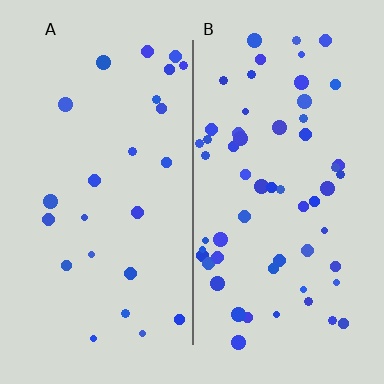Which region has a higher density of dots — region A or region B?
B (the right).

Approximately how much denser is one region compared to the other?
Approximately 2.4× — region B over region A.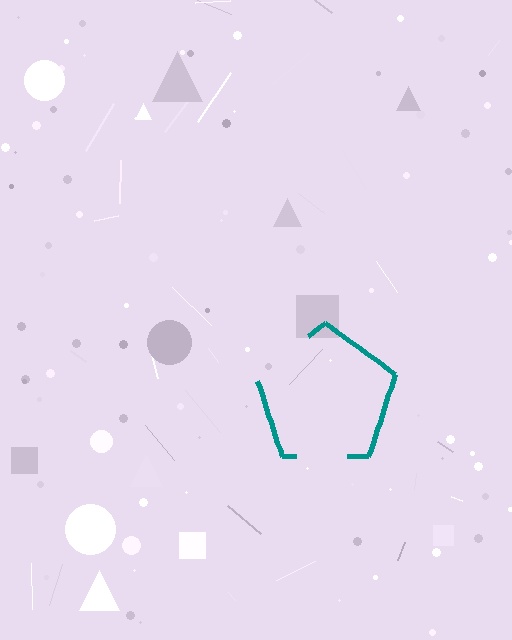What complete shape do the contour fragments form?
The contour fragments form a pentagon.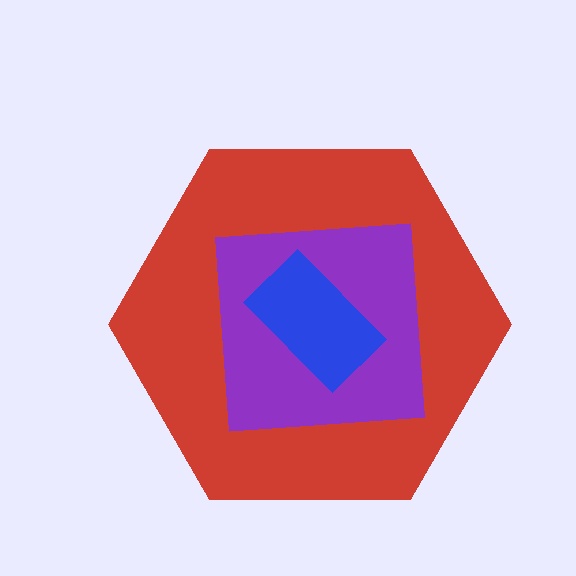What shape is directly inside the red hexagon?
The purple square.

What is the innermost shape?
The blue rectangle.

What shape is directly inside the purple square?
The blue rectangle.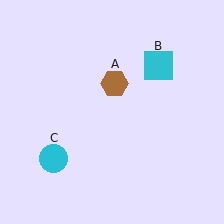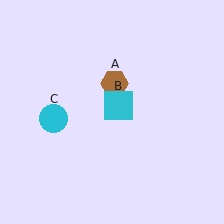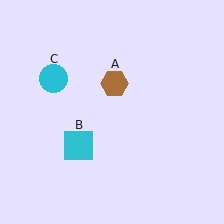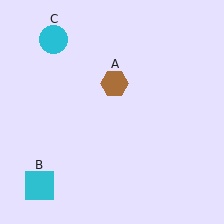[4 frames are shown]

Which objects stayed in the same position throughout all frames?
Brown hexagon (object A) remained stationary.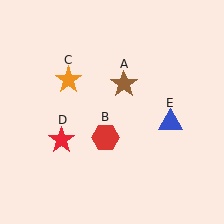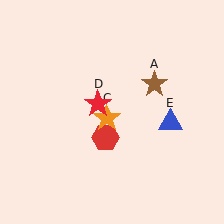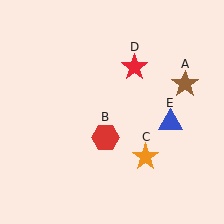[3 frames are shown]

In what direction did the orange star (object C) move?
The orange star (object C) moved down and to the right.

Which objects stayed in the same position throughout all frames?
Red hexagon (object B) and blue triangle (object E) remained stationary.